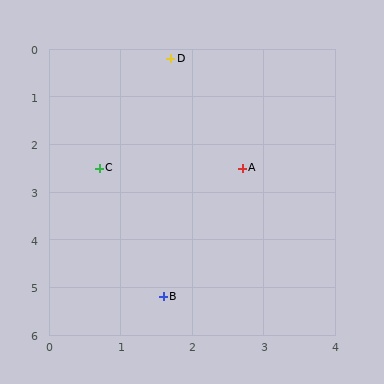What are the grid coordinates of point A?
Point A is at approximately (2.7, 2.5).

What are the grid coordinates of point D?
Point D is at approximately (1.7, 0.2).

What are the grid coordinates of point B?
Point B is at approximately (1.6, 5.2).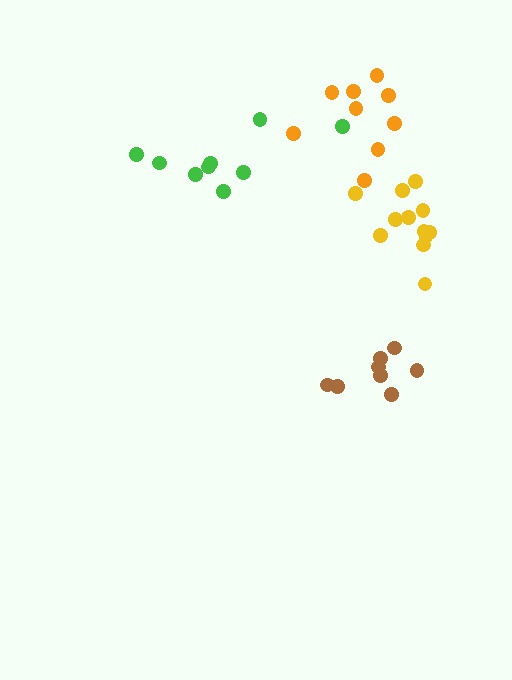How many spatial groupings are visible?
There are 4 spatial groupings.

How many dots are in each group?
Group 1: 9 dots, Group 2: 12 dots, Group 3: 9 dots, Group 4: 8 dots (38 total).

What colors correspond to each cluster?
The clusters are colored: orange, yellow, green, brown.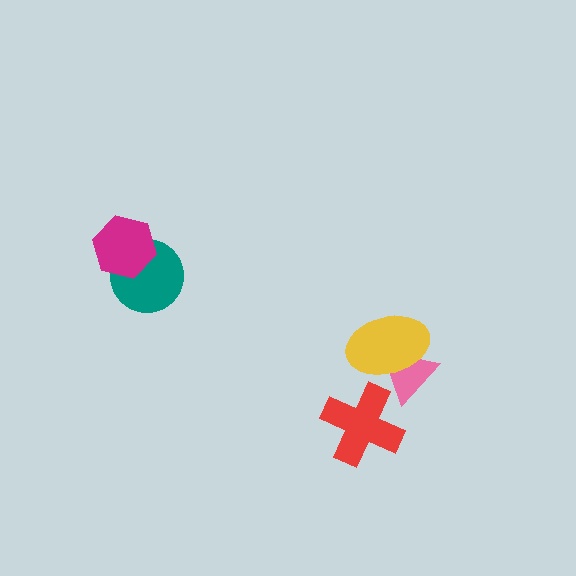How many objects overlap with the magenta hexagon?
1 object overlaps with the magenta hexagon.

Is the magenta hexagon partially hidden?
No, no other shape covers it.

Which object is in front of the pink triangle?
The yellow ellipse is in front of the pink triangle.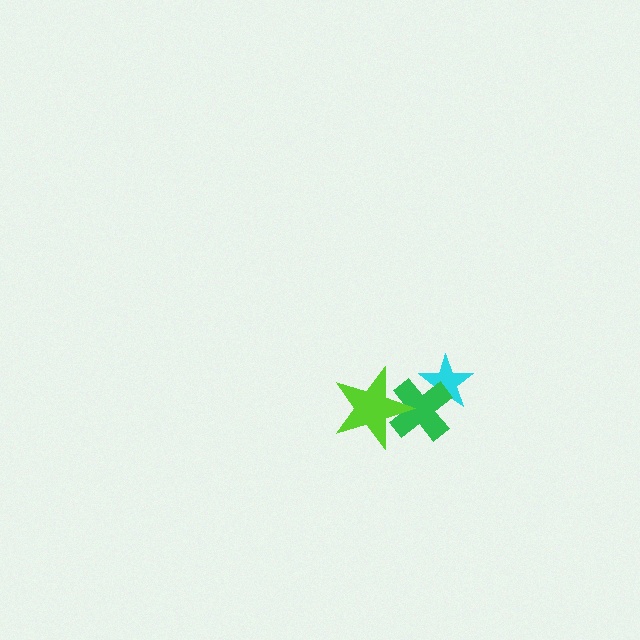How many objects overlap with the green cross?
2 objects overlap with the green cross.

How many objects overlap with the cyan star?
1 object overlaps with the cyan star.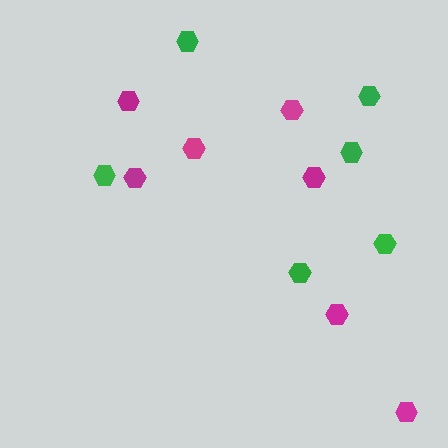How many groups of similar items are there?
There are 2 groups: one group of green hexagons (6) and one group of magenta hexagons (7).